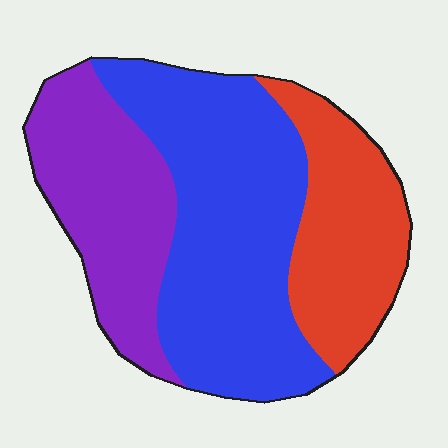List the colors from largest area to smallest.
From largest to smallest: blue, purple, red.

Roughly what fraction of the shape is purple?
Purple takes up about one quarter (1/4) of the shape.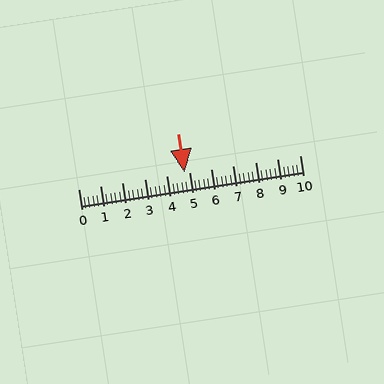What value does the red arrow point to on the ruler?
The red arrow points to approximately 4.8.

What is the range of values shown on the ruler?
The ruler shows values from 0 to 10.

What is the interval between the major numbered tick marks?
The major tick marks are spaced 1 units apart.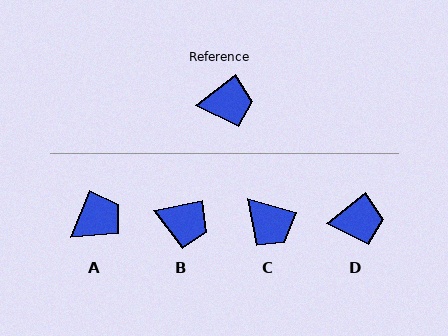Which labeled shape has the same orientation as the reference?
D.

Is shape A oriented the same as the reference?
No, it is off by about 30 degrees.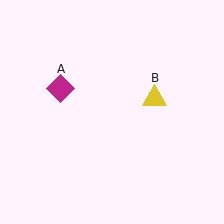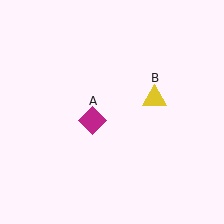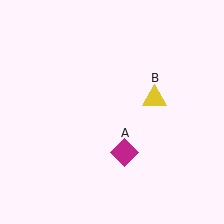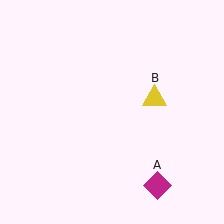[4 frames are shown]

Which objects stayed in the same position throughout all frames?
Yellow triangle (object B) remained stationary.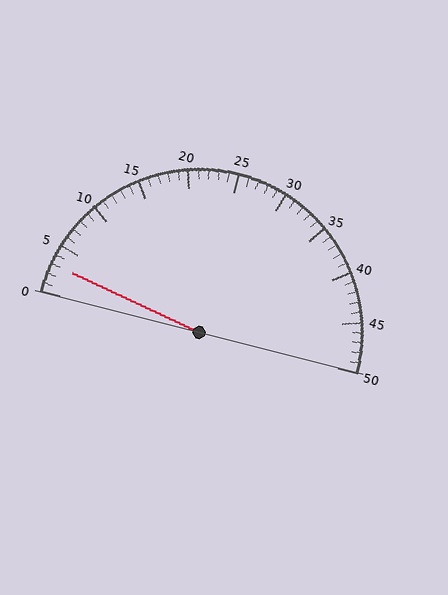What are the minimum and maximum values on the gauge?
The gauge ranges from 0 to 50.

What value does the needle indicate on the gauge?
The needle indicates approximately 3.